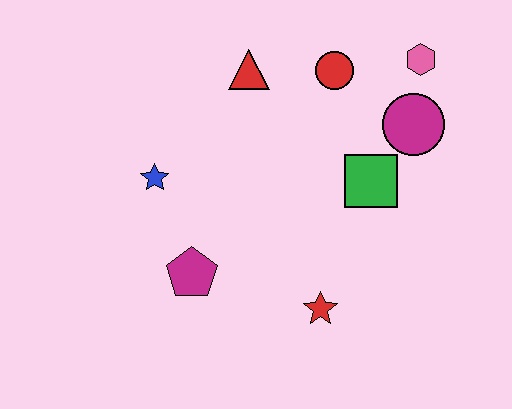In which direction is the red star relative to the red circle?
The red star is below the red circle.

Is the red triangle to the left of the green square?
Yes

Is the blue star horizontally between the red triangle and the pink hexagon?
No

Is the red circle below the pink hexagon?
Yes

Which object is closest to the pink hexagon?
The magenta circle is closest to the pink hexagon.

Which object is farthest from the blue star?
The pink hexagon is farthest from the blue star.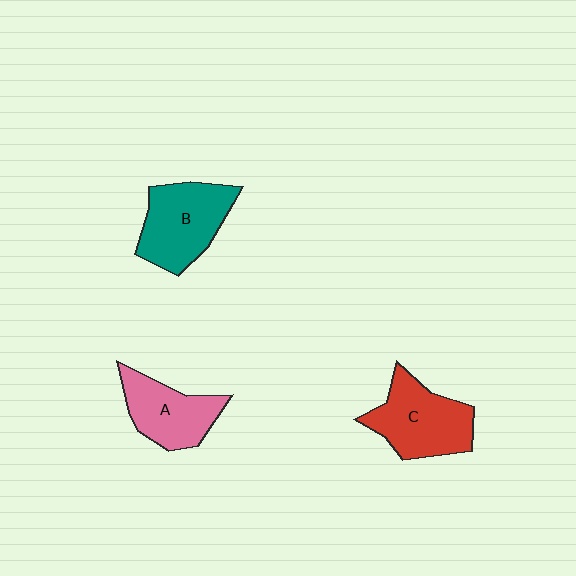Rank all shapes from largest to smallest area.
From largest to smallest: B (teal), C (red), A (pink).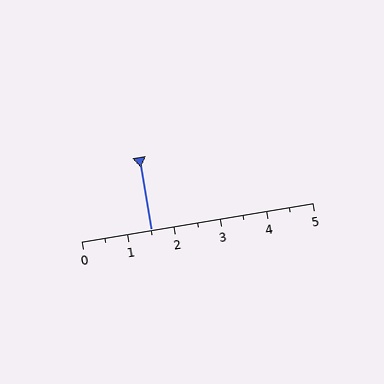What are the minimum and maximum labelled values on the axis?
The axis runs from 0 to 5.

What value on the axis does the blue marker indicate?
The marker indicates approximately 1.5.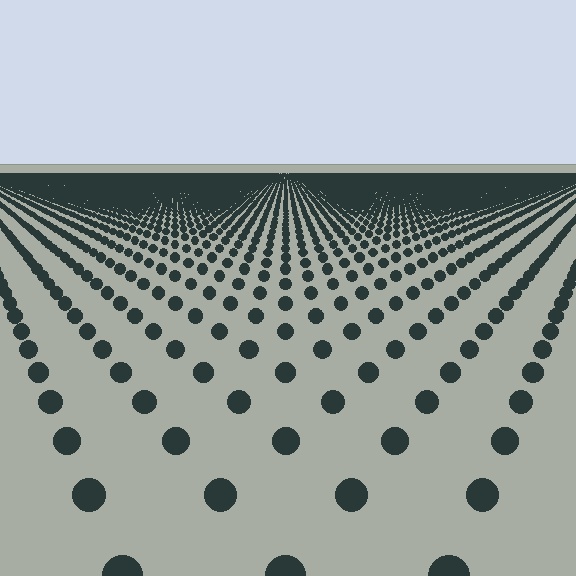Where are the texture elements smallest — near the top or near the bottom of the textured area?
Near the top.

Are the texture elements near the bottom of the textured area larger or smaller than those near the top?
Larger. Near the bottom, elements are closer to the viewer and appear at a bigger on-screen size.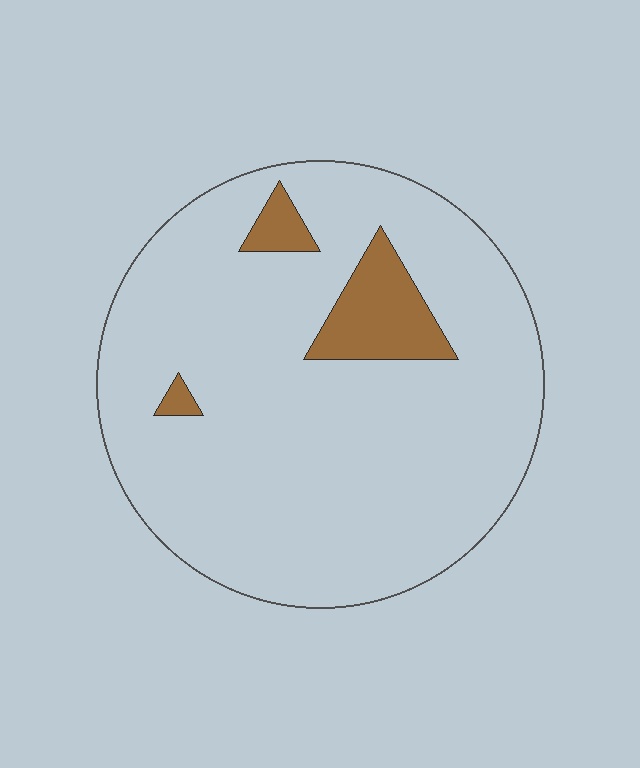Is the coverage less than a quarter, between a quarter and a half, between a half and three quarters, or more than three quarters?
Less than a quarter.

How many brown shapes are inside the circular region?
3.